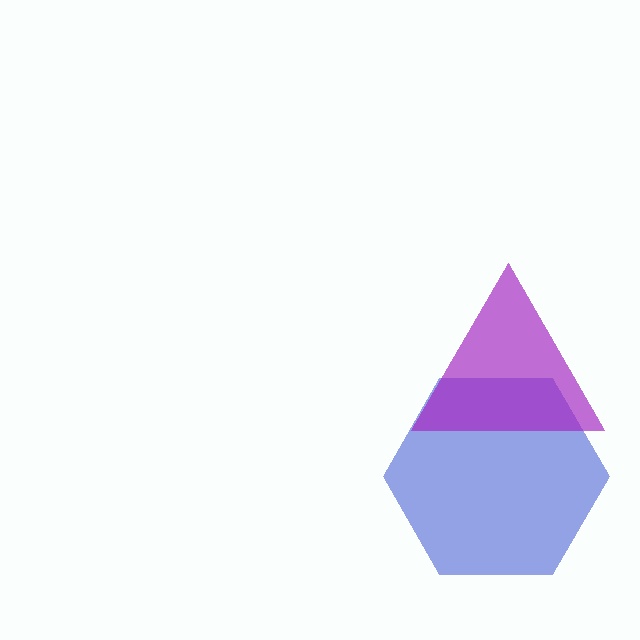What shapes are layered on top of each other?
The layered shapes are: a blue hexagon, a purple triangle.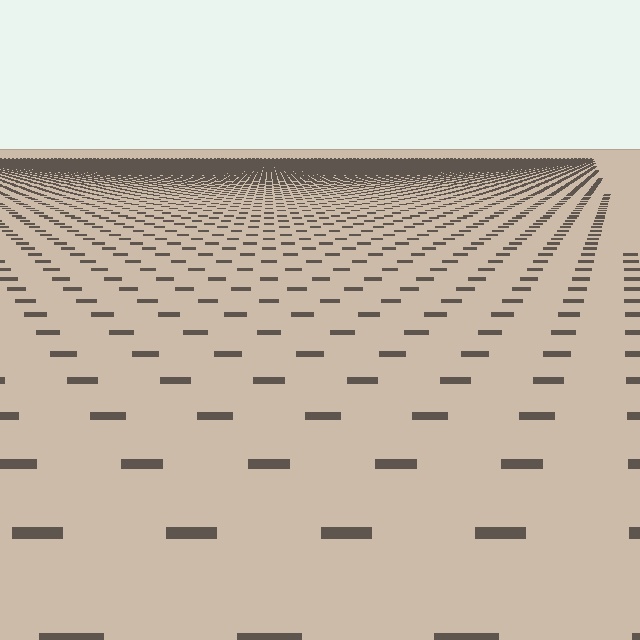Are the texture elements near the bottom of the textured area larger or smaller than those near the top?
Larger. Near the bottom, elements are closer to the viewer and appear at a bigger on-screen size.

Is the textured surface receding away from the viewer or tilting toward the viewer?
The surface is receding away from the viewer. Texture elements get smaller and denser toward the top.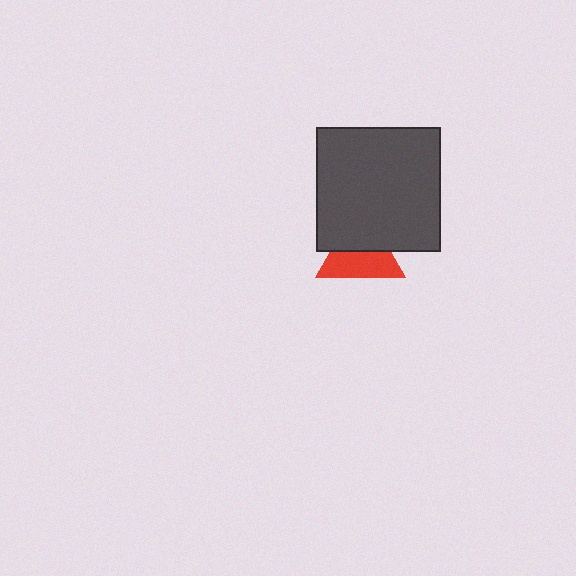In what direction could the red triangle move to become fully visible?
The red triangle could move down. That would shift it out from behind the dark gray square entirely.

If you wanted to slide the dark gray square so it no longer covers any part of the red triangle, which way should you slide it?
Slide it up — that is the most direct way to separate the two shapes.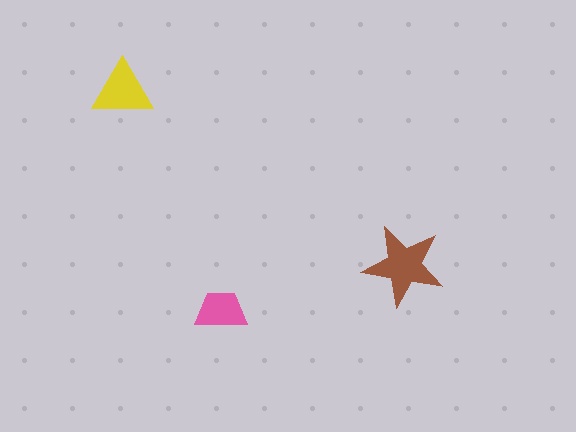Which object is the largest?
The brown star.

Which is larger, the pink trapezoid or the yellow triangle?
The yellow triangle.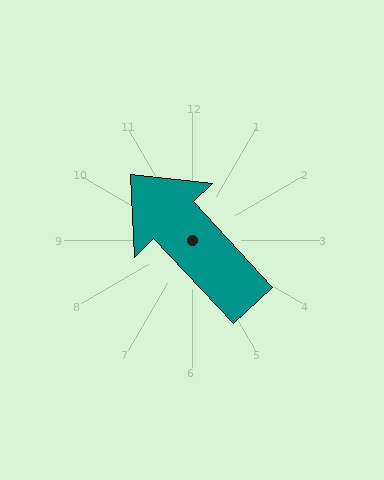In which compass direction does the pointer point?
Northwest.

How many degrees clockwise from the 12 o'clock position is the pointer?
Approximately 317 degrees.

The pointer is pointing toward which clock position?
Roughly 11 o'clock.